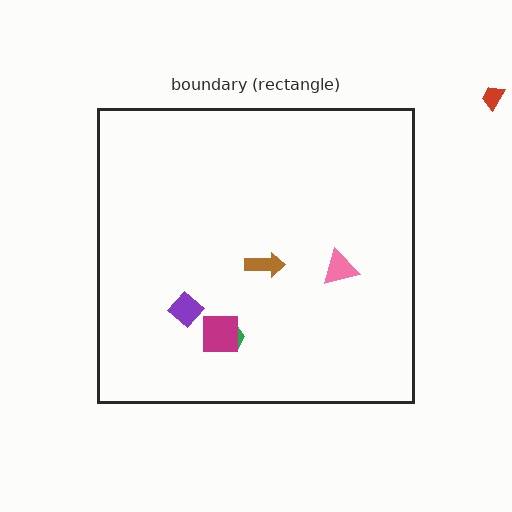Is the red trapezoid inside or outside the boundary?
Outside.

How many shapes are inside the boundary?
5 inside, 1 outside.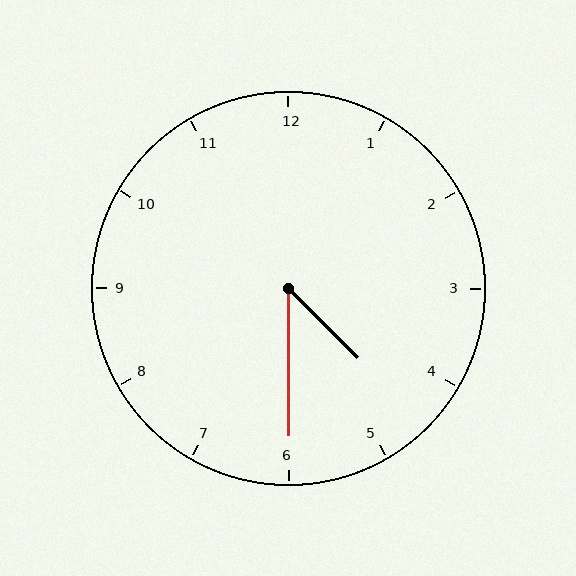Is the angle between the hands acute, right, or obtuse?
It is acute.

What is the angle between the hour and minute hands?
Approximately 45 degrees.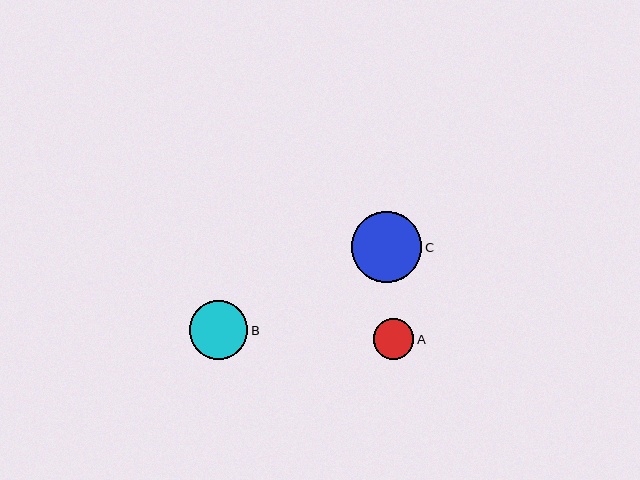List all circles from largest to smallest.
From largest to smallest: C, B, A.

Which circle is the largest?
Circle C is the largest with a size of approximately 71 pixels.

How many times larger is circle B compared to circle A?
Circle B is approximately 1.4 times the size of circle A.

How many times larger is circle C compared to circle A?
Circle C is approximately 1.7 times the size of circle A.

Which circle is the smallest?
Circle A is the smallest with a size of approximately 41 pixels.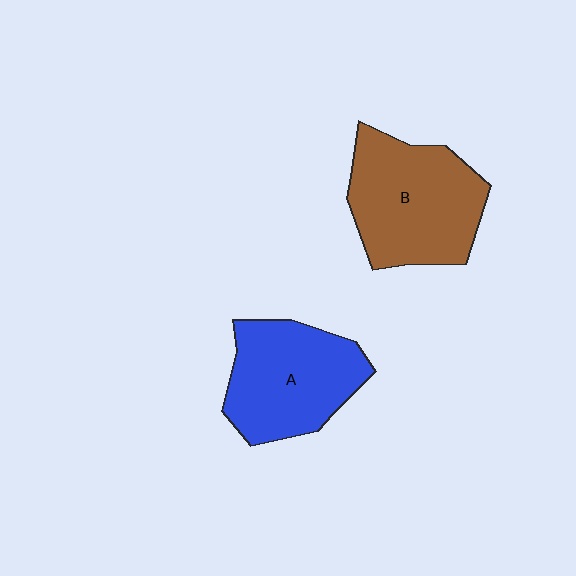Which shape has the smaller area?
Shape A (blue).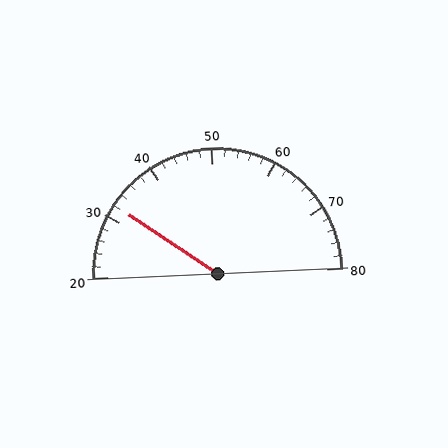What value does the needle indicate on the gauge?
The needle indicates approximately 32.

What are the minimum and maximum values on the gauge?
The gauge ranges from 20 to 80.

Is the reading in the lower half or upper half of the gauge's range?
The reading is in the lower half of the range (20 to 80).